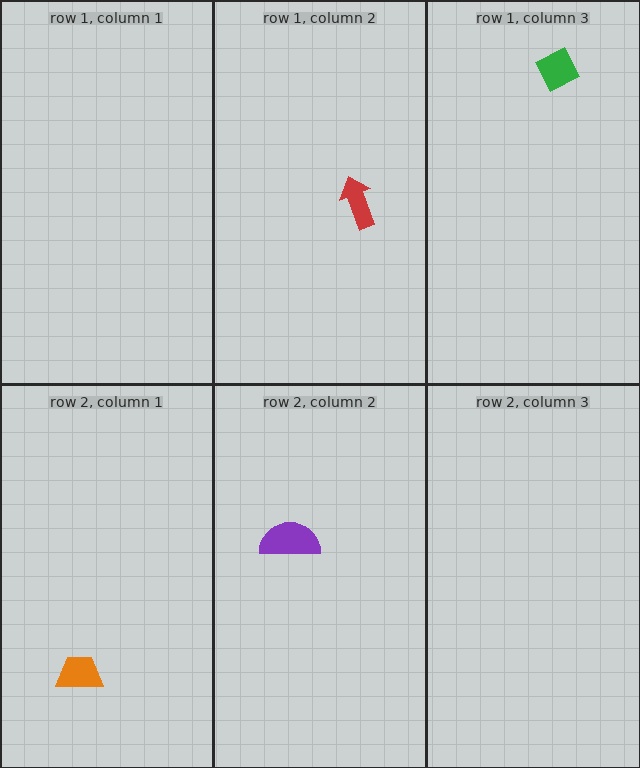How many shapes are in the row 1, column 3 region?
1.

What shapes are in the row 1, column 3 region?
The green diamond.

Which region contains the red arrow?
The row 1, column 2 region.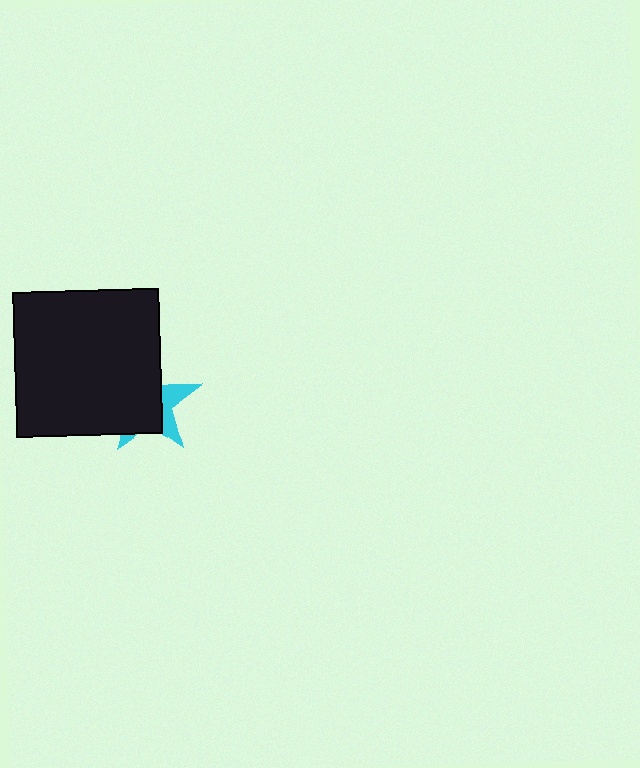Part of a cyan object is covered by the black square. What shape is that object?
It is a star.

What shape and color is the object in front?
The object in front is a black square.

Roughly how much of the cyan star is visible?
A small part of it is visible (roughly 32%).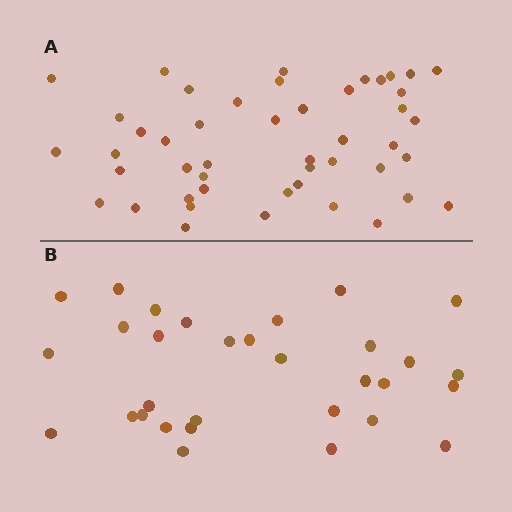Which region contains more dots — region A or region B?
Region A (the top region) has more dots.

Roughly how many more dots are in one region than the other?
Region A has approximately 15 more dots than region B.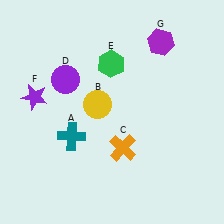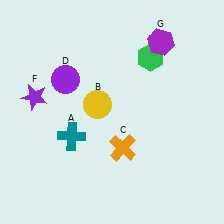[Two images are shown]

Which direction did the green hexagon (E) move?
The green hexagon (E) moved right.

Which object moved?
The green hexagon (E) moved right.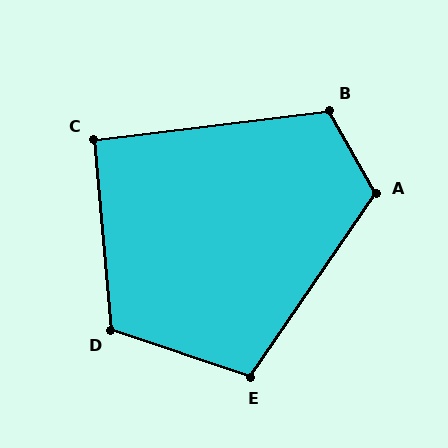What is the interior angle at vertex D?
Approximately 114 degrees (obtuse).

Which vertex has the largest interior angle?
A, at approximately 116 degrees.